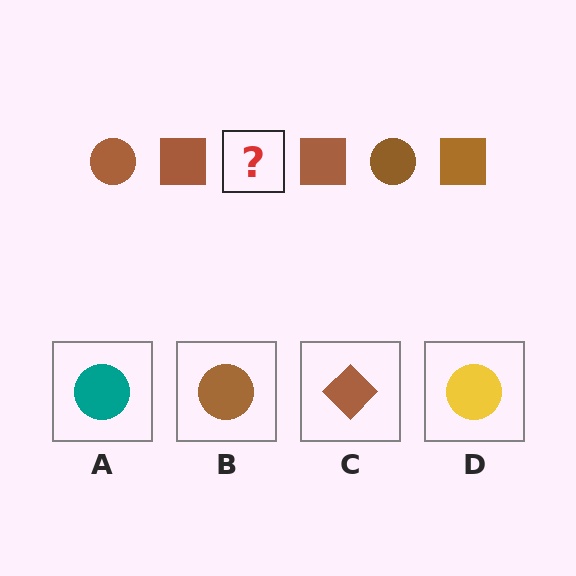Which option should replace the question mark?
Option B.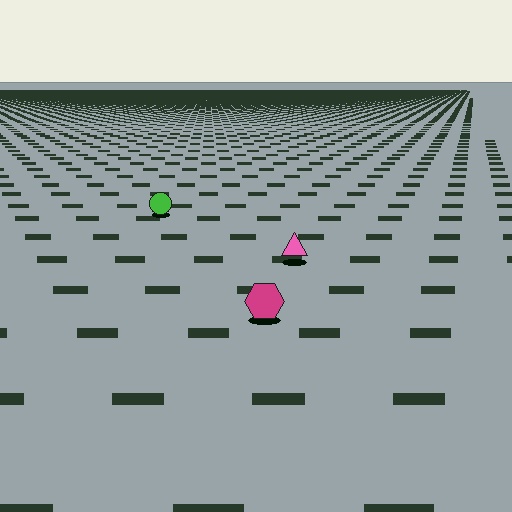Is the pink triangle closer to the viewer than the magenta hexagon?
No. The magenta hexagon is closer — you can tell from the texture gradient: the ground texture is coarser near it.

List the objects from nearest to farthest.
From nearest to farthest: the magenta hexagon, the pink triangle, the green circle.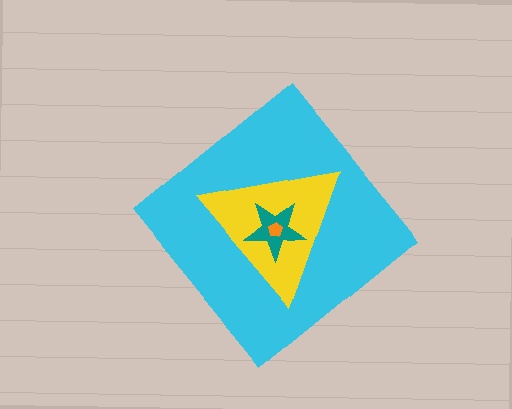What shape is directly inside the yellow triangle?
The teal star.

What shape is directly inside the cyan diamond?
The yellow triangle.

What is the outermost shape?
The cyan diamond.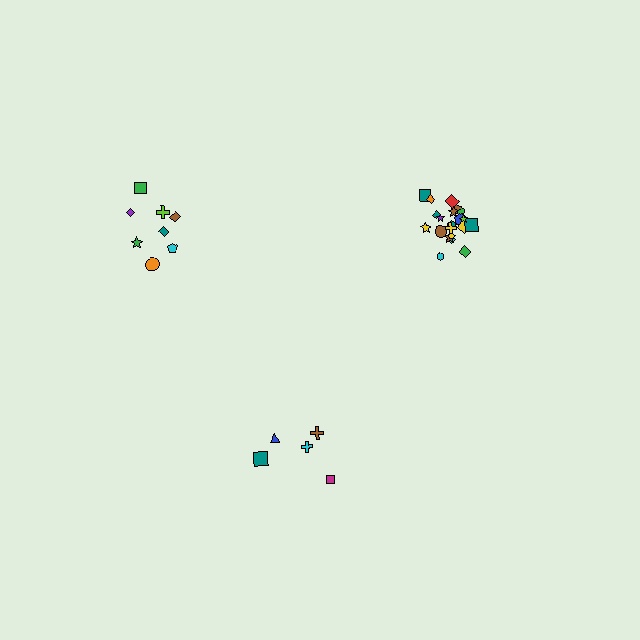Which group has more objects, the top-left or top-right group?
The top-right group.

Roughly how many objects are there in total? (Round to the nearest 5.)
Roughly 35 objects in total.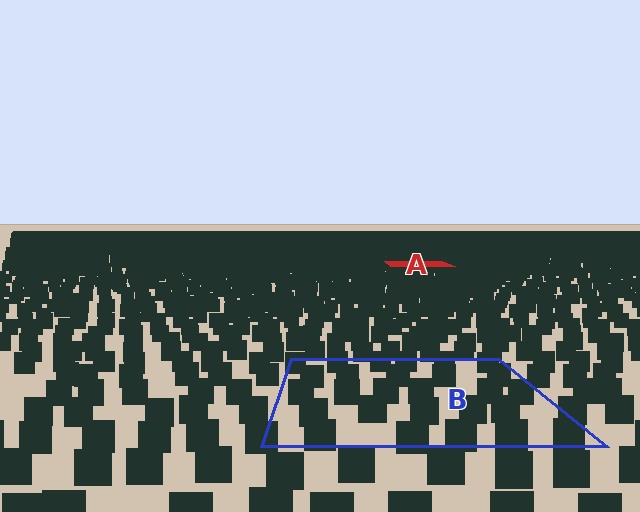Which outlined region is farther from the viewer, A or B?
Region A is farther from the viewer — the texture elements inside it appear smaller and more densely packed.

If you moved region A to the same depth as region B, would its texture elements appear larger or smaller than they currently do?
They would appear larger. At a closer depth, the same texture elements are projected at a bigger on-screen size.